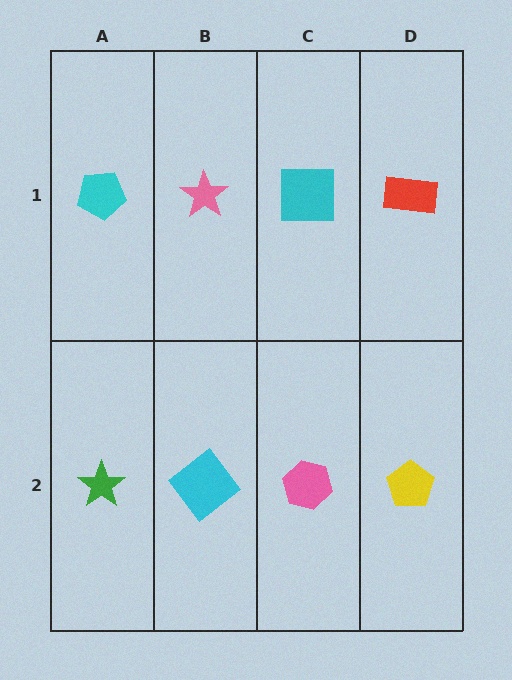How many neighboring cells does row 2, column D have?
2.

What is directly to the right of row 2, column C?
A yellow pentagon.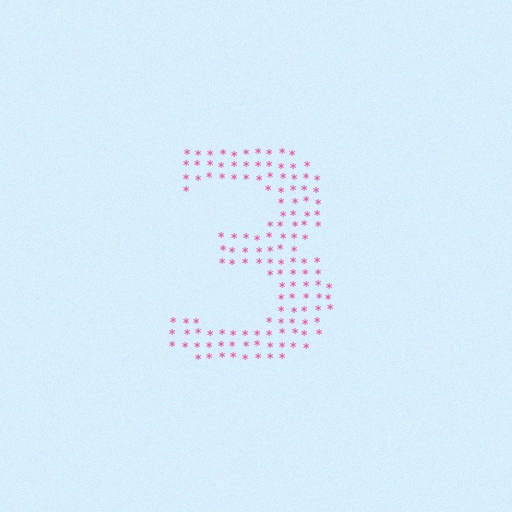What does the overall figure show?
The overall figure shows the digit 3.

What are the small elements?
The small elements are asterisks.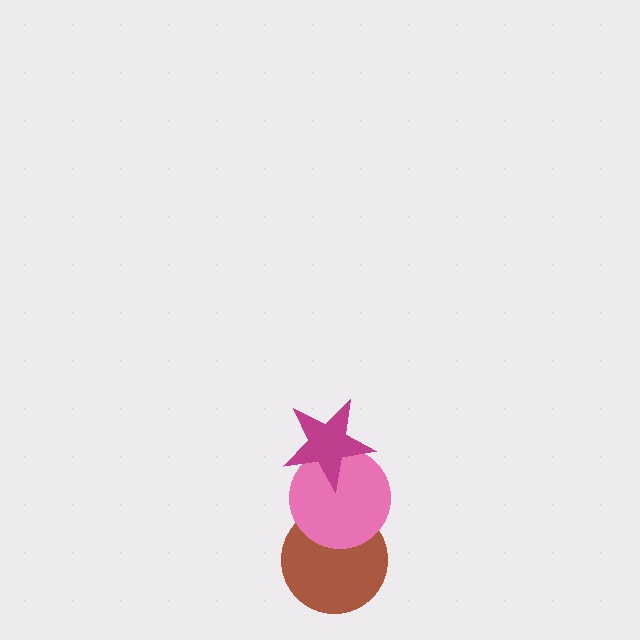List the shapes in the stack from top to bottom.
From top to bottom: the magenta star, the pink circle, the brown circle.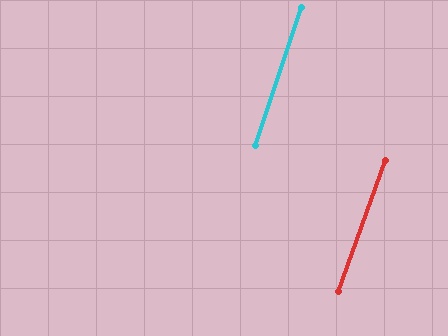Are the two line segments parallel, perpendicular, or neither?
Parallel — their directions differ by only 1.1°.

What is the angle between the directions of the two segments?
Approximately 1 degree.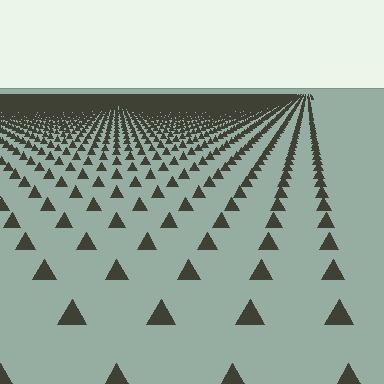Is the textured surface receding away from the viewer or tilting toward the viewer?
The surface is receding away from the viewer. Texture elements get smaller and denser toward the top.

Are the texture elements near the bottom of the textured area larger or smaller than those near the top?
Larger. Near the bottom, elements are closer to the viewer and appear at a bigger on-screen size.